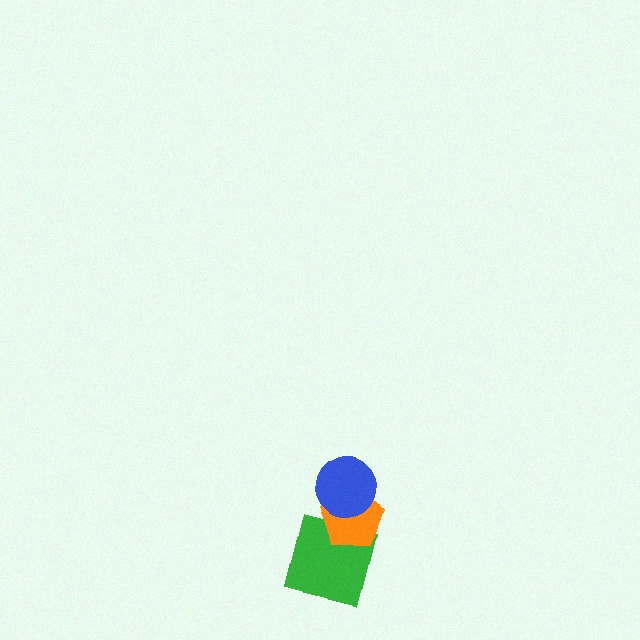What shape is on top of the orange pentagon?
The blue circle is on top of the orange pentagon.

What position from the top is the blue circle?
The blue circle is 1st from the top.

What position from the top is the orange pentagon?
The orange pentagon is 2nd from the top.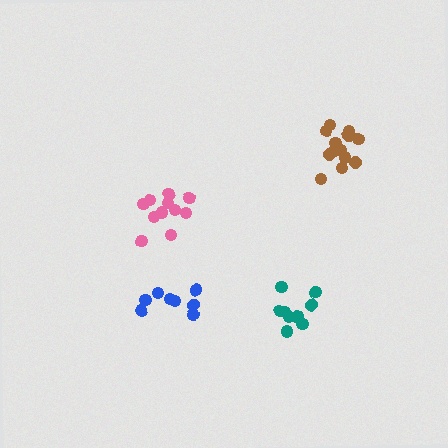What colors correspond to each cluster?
The clusters are colored: blue, pink, teal, brown.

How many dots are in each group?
Group 1: 8 dots, Group 2: 11 dots, Group 3: 10 dots, Group 4: 14 dots (43 total).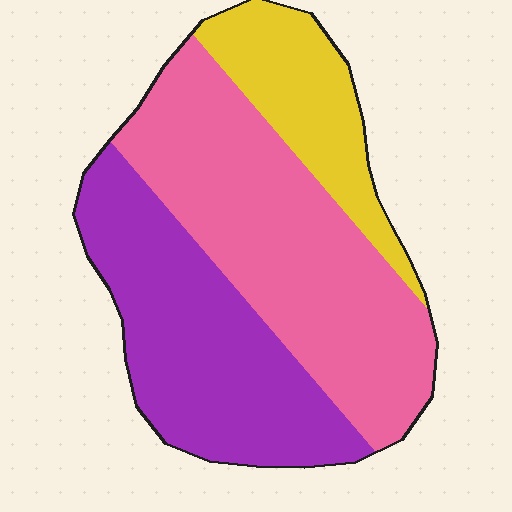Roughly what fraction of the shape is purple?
Purple covers around 35% of the shape.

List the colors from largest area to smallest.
From largest to smallest: pink, purple, yellow.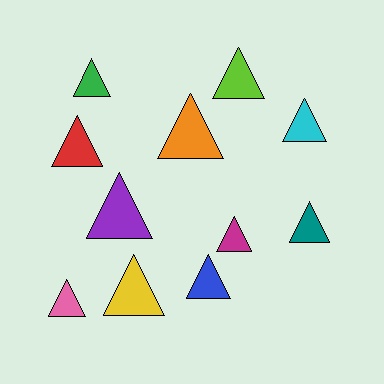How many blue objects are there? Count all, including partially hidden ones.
There is 1 blue object.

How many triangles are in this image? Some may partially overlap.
There are 11 triangles.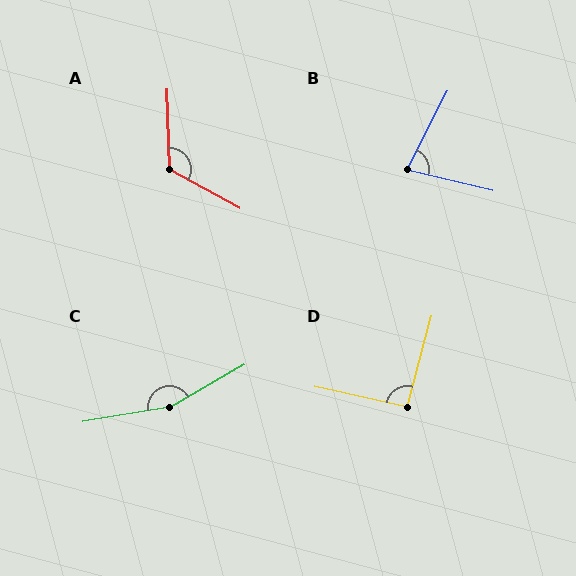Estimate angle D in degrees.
Approximately 92 degrees.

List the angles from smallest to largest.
B (76°), D (92°), A (120°), C (159°).